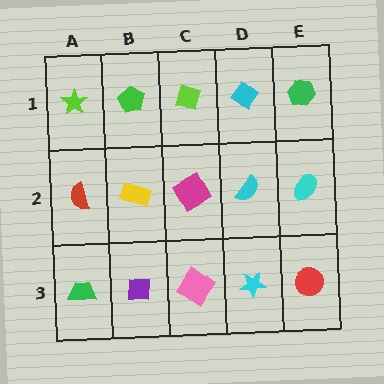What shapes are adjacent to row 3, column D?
A cyan semicircle (row 2, column D), a pink diamond (row 3, column C), a red circle (row 3, column E).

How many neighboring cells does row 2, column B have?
4.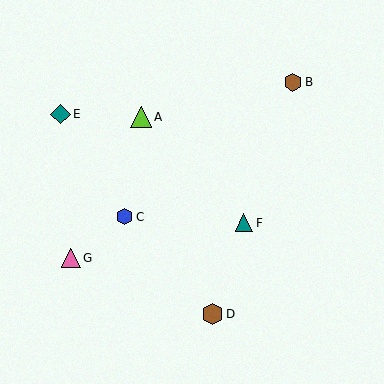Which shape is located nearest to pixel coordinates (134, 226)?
The blue hexagon (labeled C) at (125, 217) is nearest to that location.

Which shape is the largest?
The brown hexagon (labeled D) is the largest.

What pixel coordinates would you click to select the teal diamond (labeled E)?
Click at (61, 114) to select the teal diamond E.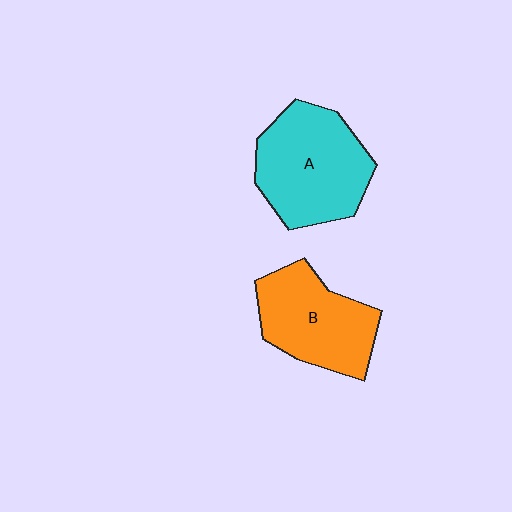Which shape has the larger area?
Shape A (cyan).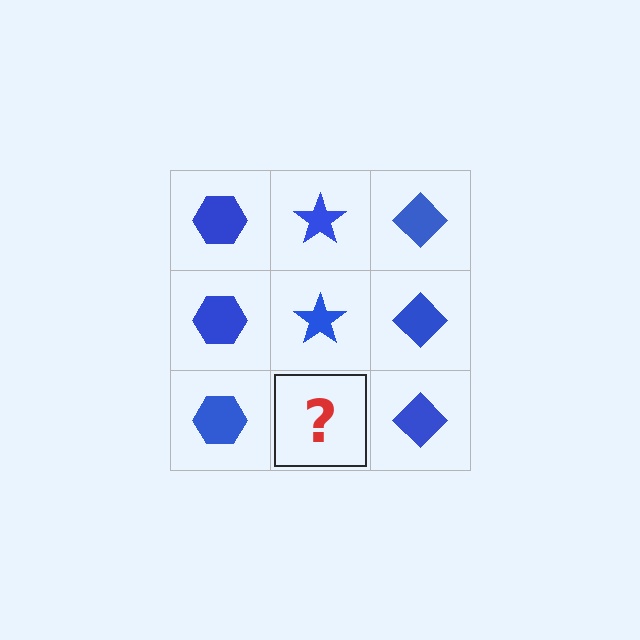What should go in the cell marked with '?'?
The missing cell should contain a blue star.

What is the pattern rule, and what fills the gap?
The rule is that each column has a consistent shape. The gap should be filled with a blue star.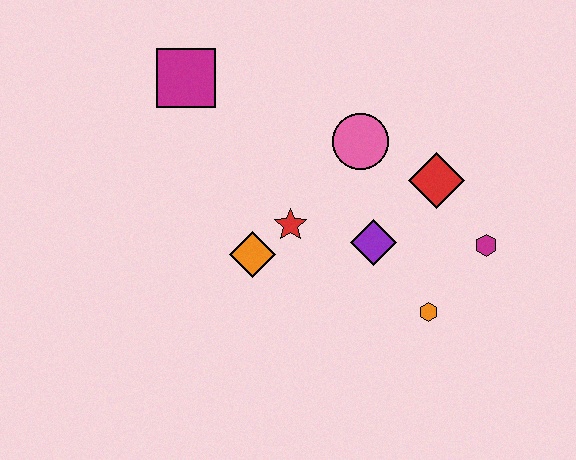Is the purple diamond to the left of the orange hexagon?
Yes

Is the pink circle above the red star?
Yes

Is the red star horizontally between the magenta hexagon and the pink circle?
No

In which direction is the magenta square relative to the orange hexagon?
The magenta square is to the left of the orange hexagon.